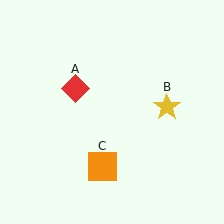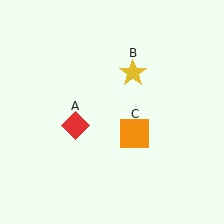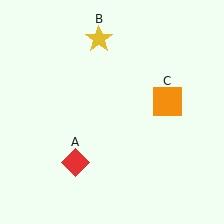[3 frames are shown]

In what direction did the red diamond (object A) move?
The red diamond (object A) moved down.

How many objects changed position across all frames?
3 objects changed position: red diamond (object A), yellow star (object B), orange square (object C).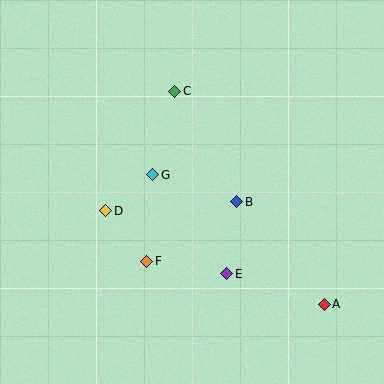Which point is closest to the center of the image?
Point G at (153, 175) is closest to the center.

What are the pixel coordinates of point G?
Point G is at (153, 175).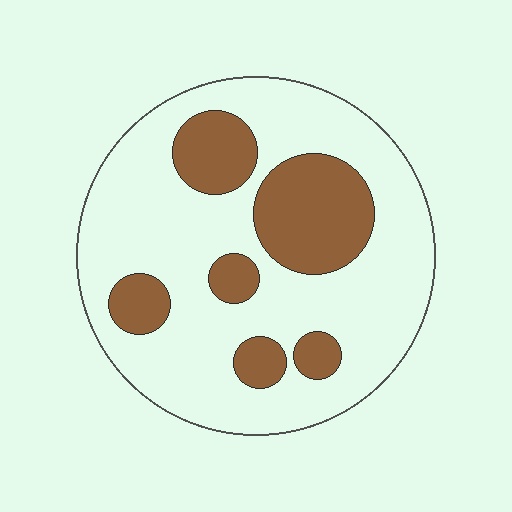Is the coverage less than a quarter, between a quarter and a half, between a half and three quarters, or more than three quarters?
Between a quarter and a half.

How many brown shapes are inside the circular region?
6.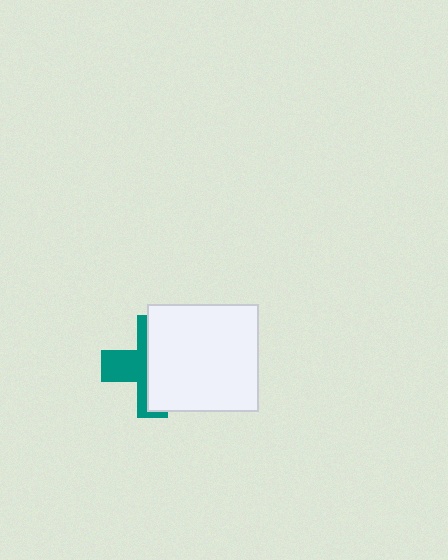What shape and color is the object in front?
The object in front is a white rectangle.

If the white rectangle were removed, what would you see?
You would see the complete teal cross.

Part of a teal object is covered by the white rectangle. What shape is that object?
It is a cross.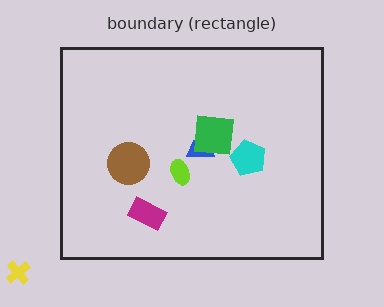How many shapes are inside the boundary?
6 inside, 1 outside.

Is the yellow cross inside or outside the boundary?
Outside.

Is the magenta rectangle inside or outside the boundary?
Inside.